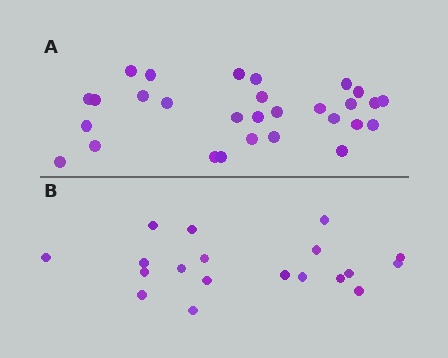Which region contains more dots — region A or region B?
Region A (the top region) has more dots.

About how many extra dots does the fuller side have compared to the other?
Region A has roughly 10 or so more dots than region B.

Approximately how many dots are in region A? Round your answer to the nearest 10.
About 30 dots. (The exact count is 29, which rounds to 30.)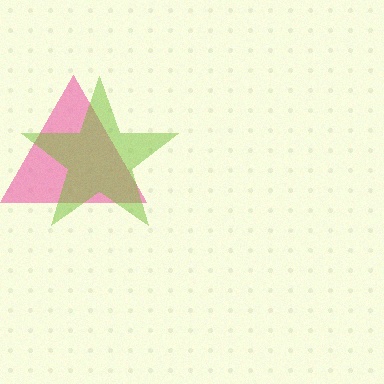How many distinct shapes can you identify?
There are 2 distinct shapes: a pink triangle, a lime star.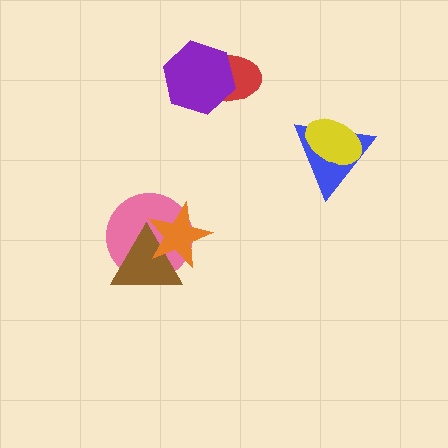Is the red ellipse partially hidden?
Yes, it is partially covered by another shape.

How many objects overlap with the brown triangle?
2 objects overlap with the brown triangle.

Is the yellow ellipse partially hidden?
No, no other shape covers it.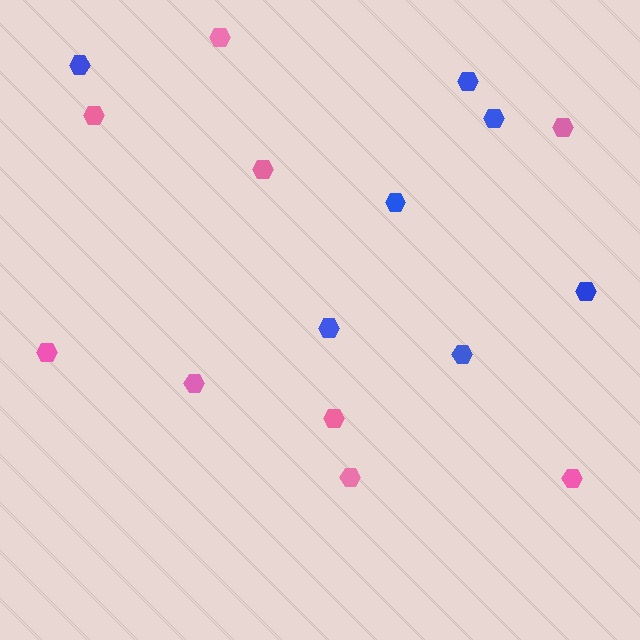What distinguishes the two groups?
There are 2 groups: one group of blue hexagons (7) and one group of pink hexagons (9).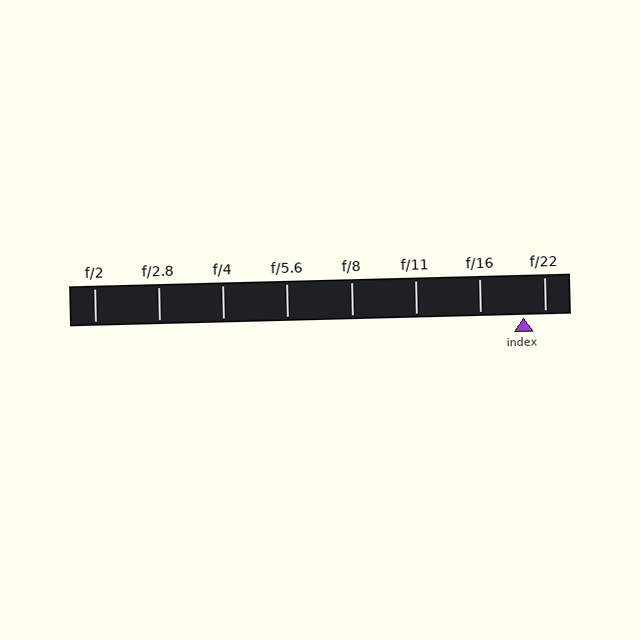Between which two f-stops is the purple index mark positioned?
The index mark is between f/16 and f/22.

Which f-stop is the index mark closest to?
The index mark is closest to f/22.